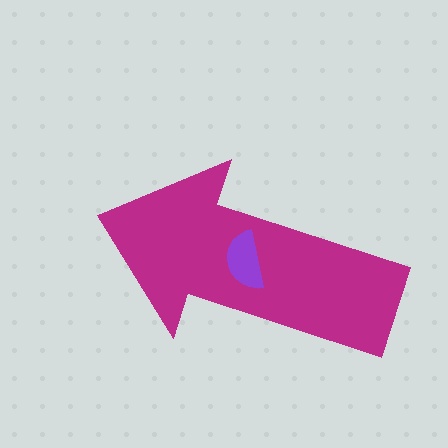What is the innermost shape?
The purple semicircle.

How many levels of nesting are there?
2.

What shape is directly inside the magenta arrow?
The purple semicircle.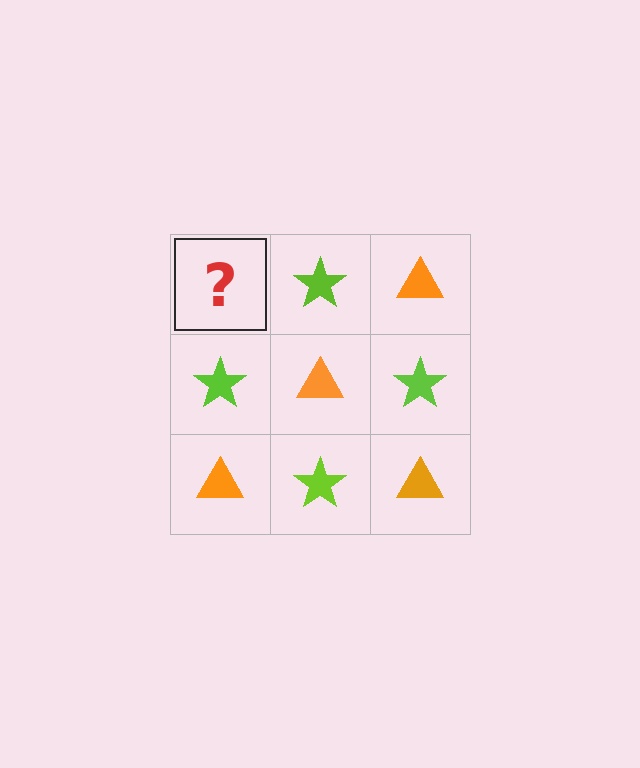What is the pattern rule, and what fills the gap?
The rule is that it alternates orange triangle and lime star in a checkerboard pattern. The gap should be filled with an orange triangle.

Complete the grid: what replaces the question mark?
The question mark should be replaced with an orange triangle.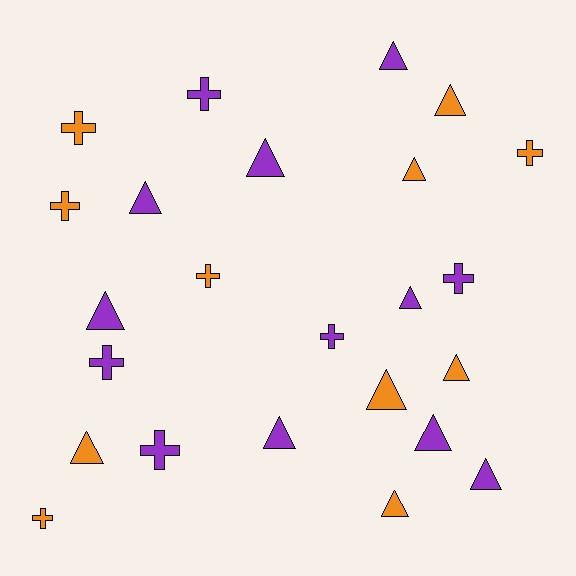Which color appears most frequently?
Purple, with 13 objects.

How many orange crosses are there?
There are 5 orange crosses.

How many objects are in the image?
There are 24 objects.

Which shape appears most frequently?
Triangle, with 14 objects.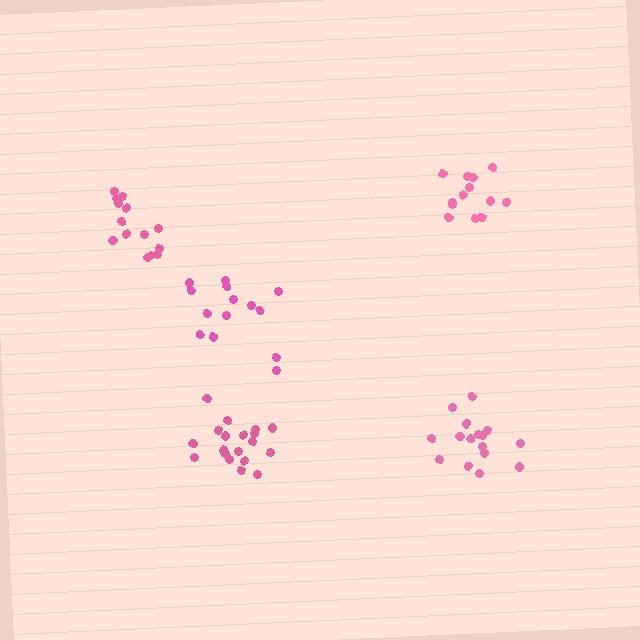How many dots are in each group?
Group 1: 19 dots, Group 2: 13 dots, Group 3: 14 dots, Group 4: 16 dots, Group 5: 14 dots (76 total).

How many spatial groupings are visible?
There are 5 spatial groupings.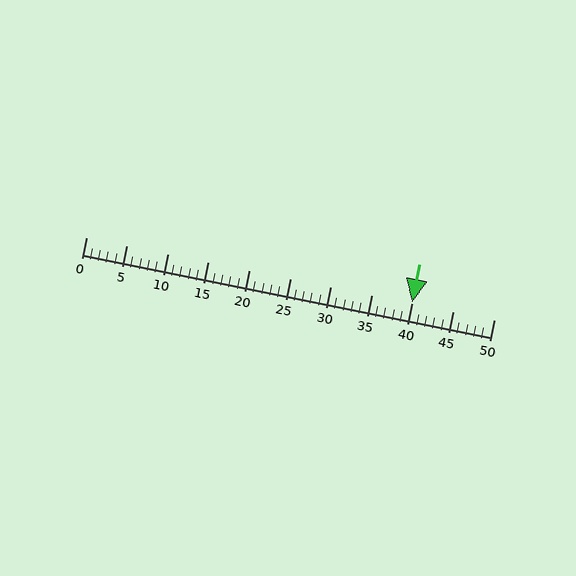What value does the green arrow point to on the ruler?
The green arrow points to approximately 40.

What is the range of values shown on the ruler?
The ruler shows values from 0 to 50.